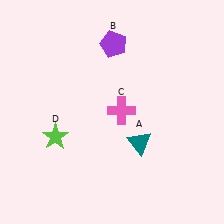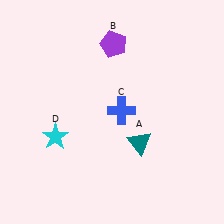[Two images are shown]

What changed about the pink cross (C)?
In Image 1, C is pink. In Image 2, it changed to blue.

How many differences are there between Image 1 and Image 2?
There are 2 differences between the two images.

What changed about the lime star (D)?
In Image 1, D is lime. In Image 2, it changed to cyan.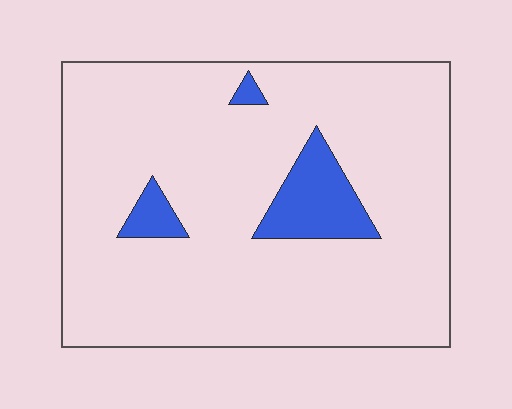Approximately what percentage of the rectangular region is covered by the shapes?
Approximately 10%.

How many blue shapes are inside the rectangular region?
3.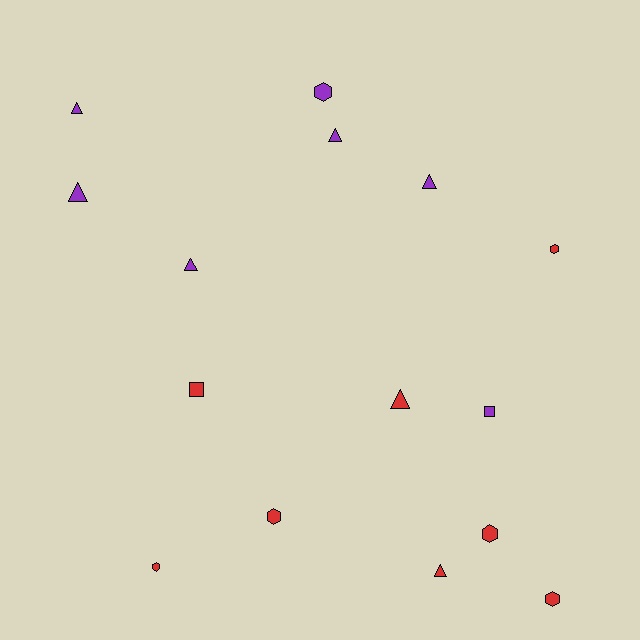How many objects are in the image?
There are 15 objects.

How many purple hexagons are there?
There is 1 purple hexagon.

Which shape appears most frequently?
Triangle, with 7 objects.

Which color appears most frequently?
Red, with 8 objects.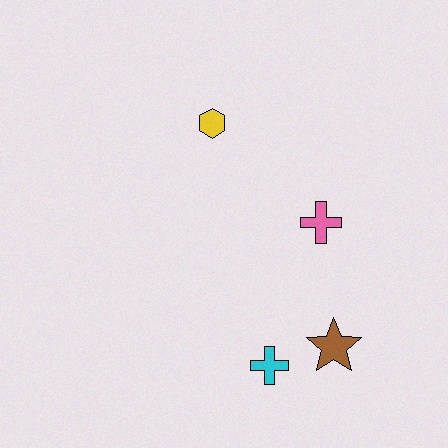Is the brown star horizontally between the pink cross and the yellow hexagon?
No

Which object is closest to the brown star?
The cyan cross is closest to the brown star.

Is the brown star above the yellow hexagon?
No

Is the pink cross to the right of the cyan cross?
Yes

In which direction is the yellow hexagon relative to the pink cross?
The yellow hexagon is to the left of the pink cross.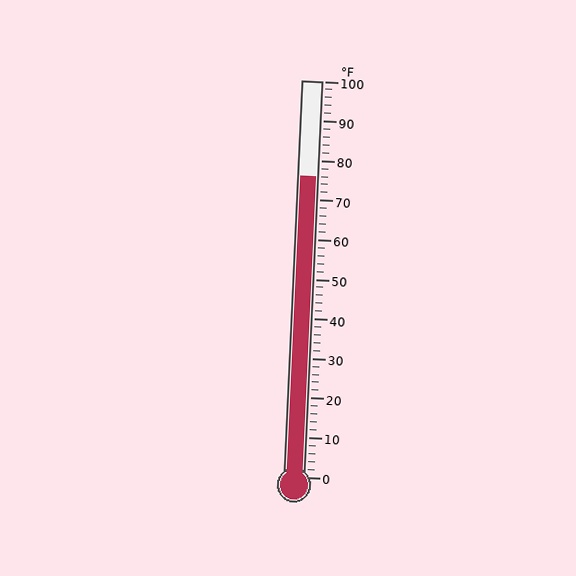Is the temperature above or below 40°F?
The temperature is above 40°F.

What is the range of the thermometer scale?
The thermometer scale ranges from 0°F to 100°F.